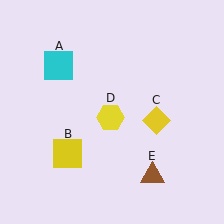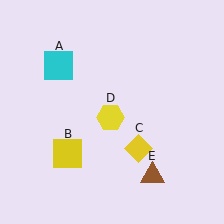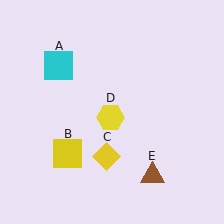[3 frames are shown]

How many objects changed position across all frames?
1 object changed position: yellow diamond (object C).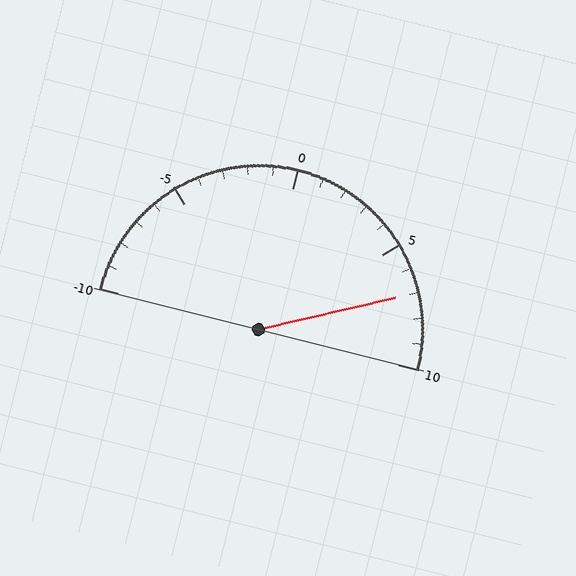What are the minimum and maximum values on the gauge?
The gauge ranges from -10 to 10.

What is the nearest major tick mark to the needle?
The nearest major tick mark is 5.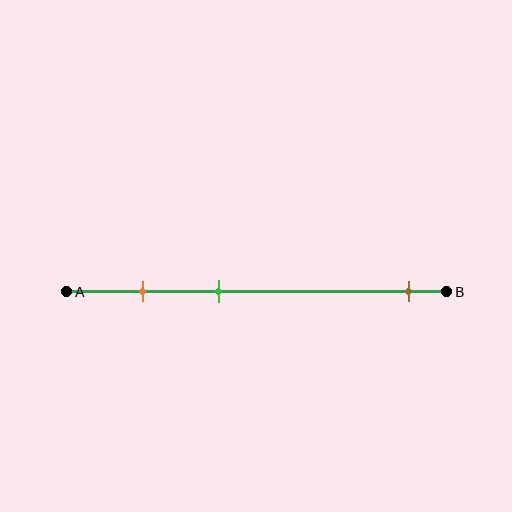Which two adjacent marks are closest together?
The orange and green marks are the closest adjacent pair.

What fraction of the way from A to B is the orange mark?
The orange mark is approximately 20% (0.2) of the way from A to B.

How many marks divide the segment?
There are 3 marks dividing the segment.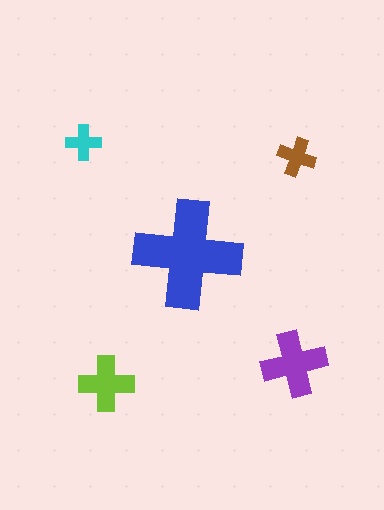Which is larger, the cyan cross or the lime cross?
The lime one.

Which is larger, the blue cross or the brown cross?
The blue one.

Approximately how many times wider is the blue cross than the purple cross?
About 1.5 times wider.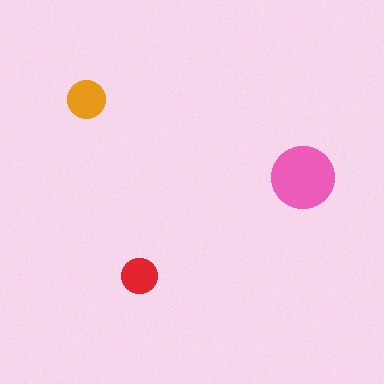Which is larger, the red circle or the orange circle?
The orange one.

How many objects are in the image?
There are 3 objects in the image.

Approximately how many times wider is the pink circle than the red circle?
About 2 times wider.